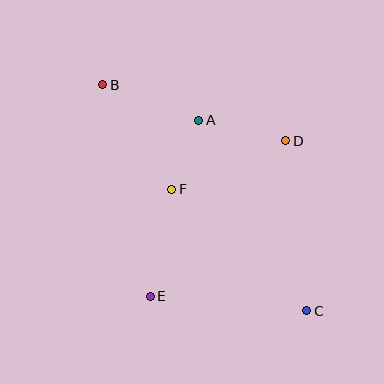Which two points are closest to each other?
Points A and F are closest to each other.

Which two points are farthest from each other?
Points B and C are farthest from each other.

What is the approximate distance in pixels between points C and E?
The distance between C and E is approximately 157 pixels.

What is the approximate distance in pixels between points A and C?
The distance between A and C is approximately 218 pixels.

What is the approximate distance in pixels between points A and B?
The distance between A and B is approximately 103 pixels.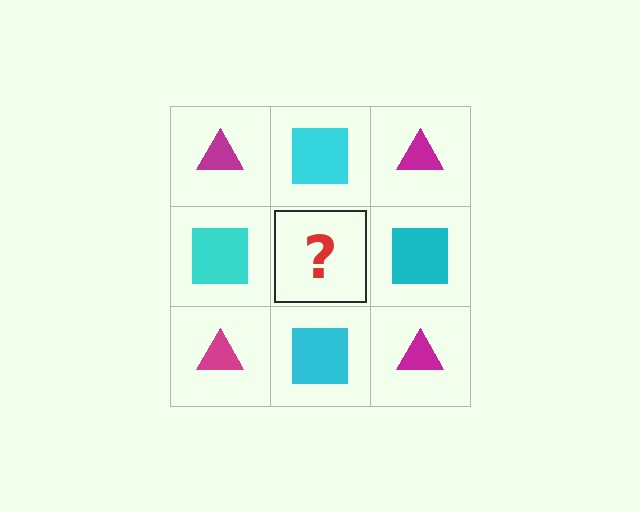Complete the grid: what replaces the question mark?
The question mark should be replaced with a magenta triangle.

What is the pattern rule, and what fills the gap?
The rule is that it alternates magenta triangle and cyan square in a checkerboard pattern. The gap should be filled with a magenta triangle.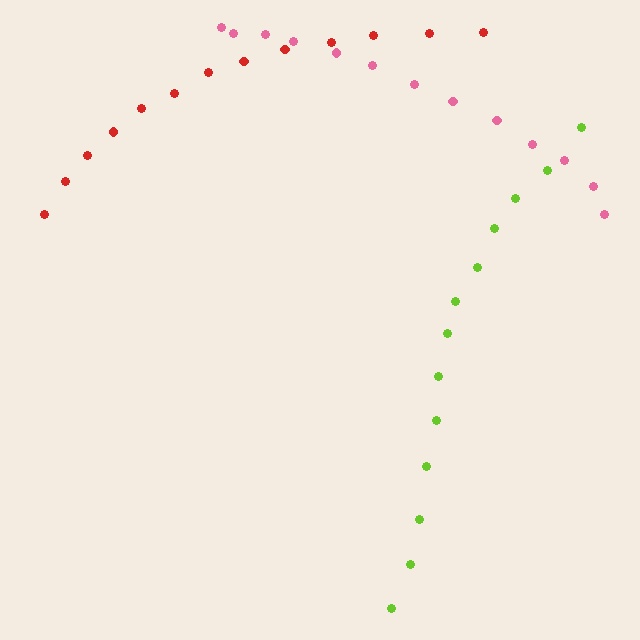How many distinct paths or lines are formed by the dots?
There are 3 distinct paths.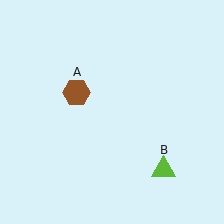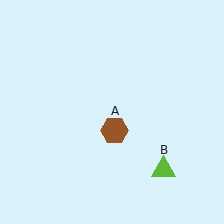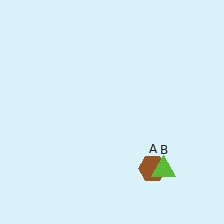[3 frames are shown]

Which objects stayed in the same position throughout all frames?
Lime triangle (object B) remained stationary.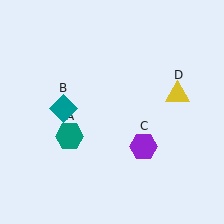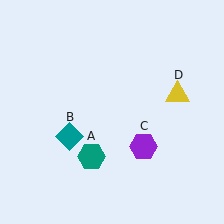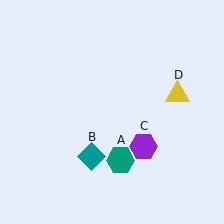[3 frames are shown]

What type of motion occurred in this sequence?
The teal hexagon (object A), teal diamond (object B) rotated counterclockwise around the center of the scene.